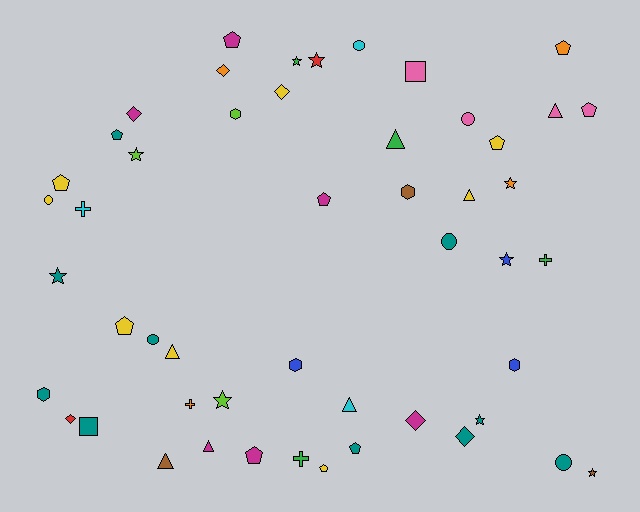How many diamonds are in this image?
There are 6 diamonds.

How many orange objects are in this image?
There are 4 orange objects.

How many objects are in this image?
There are 50 objects.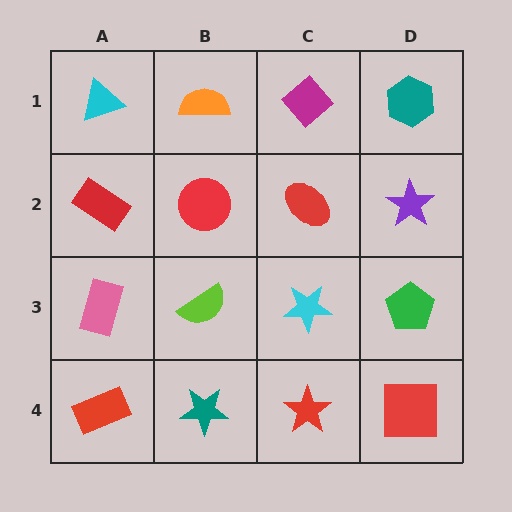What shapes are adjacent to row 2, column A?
A cyan triangle (row 1, column A), a pink rectangle (row 3, column A), a red circle (row 2, column B).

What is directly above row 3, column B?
A red circle.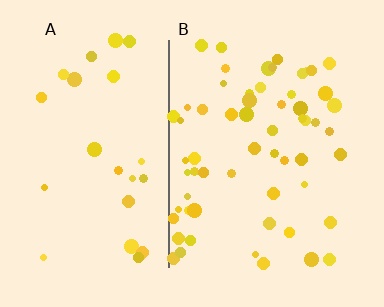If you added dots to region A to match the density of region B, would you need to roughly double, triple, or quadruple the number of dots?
Approximately double.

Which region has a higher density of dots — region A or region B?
B (the right).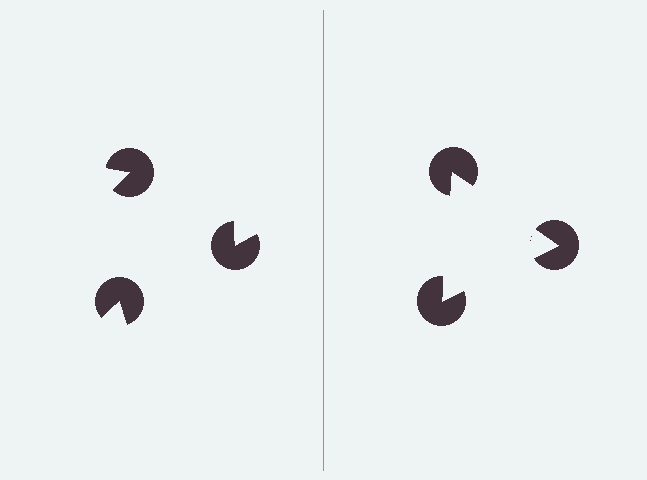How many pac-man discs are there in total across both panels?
6 — 3 on each side.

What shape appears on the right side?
An illusory triangle.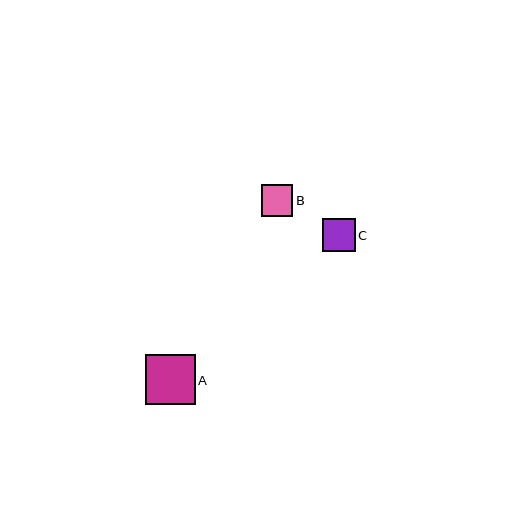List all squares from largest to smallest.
From largest to smallest: A, C, B.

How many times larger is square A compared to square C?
Square A is approximately 1.5 times the size of square C.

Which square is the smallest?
Square B is the smallest with a size of approximately 32 pixels.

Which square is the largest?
Square A is the largest with a size of approximately 50 pixels.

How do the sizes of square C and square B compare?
Square C and square B are approximately the same size.